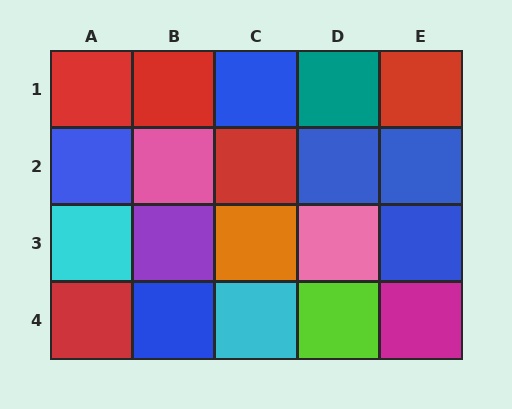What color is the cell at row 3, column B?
Purple.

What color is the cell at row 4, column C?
Cyan.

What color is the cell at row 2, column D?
Blue.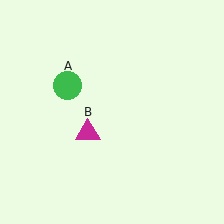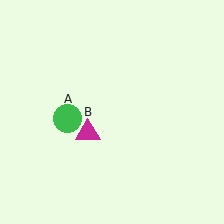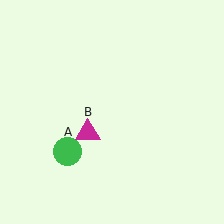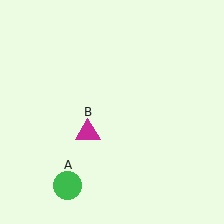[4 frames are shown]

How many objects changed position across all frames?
1 object changed position: green circle (object A).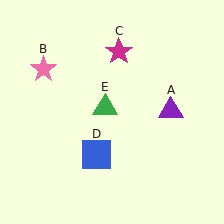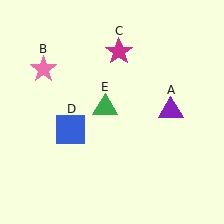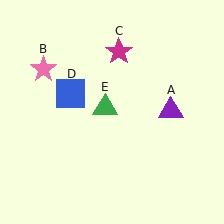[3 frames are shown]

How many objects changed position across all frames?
1 object changed position: blue square (object D).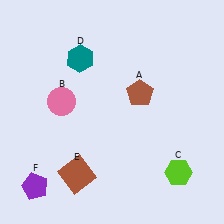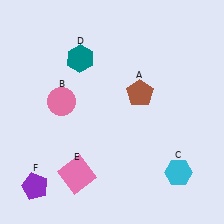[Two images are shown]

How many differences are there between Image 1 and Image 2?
There are 2 differences between the two images.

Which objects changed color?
C changed from lime to cyan. E changed from brown to pink.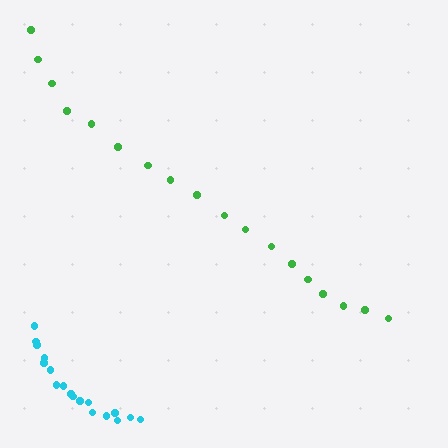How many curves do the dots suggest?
There are 2 distinct paths.